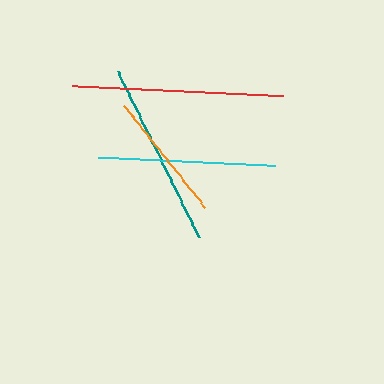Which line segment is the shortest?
The orange line is the shortest at approximately 131 pixels.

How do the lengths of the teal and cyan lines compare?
The teal and cyan lines are approximately the same length.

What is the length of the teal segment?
The teal segment is approximately 185 pixels long.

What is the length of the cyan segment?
The cyan segment is approximately 178 pixels long.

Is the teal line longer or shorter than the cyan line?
The teal line is longer than the cyan line.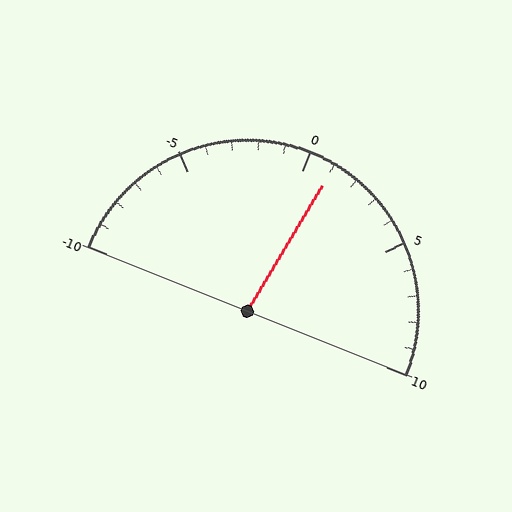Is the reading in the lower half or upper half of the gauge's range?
The reading is in the upper half of the range (-10 to 10).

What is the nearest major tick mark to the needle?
The nearest major tick mark is 0.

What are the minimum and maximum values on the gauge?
The gauge ranges from -10 to 10.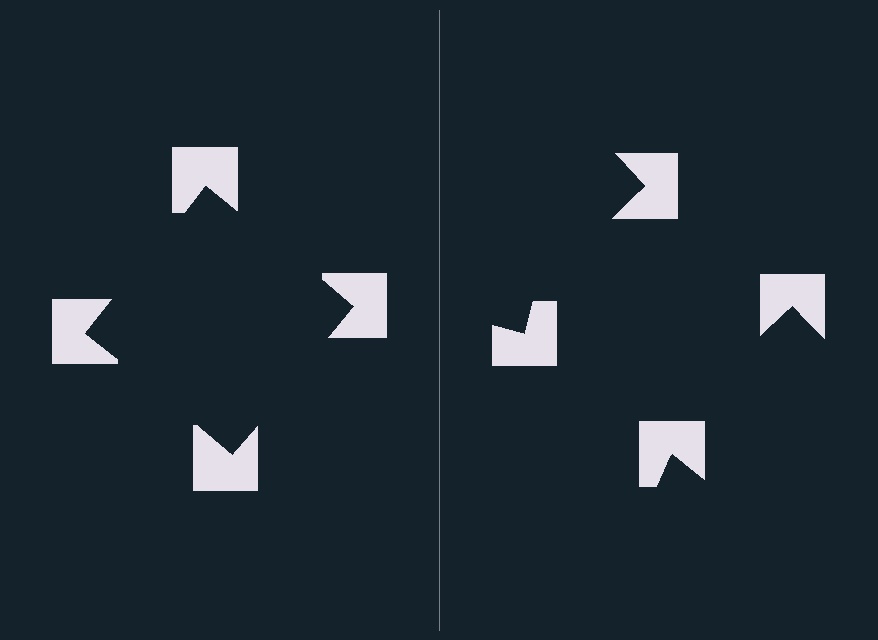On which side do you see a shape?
An illusory square appears on the left side. On the right side the wedge cuts are rotated, so no coherent shape forms.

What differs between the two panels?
The notched squares are positioned identically on both sides; only the wedge orientations differ. On the left they align to a square; on the right they are misaligned.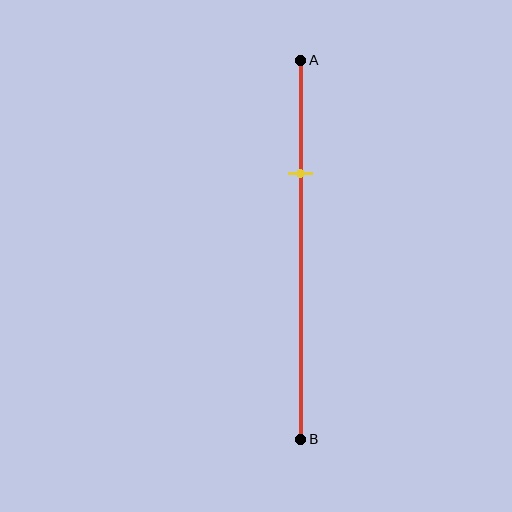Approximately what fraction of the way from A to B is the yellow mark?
The yellow mark is approximately 30% of the way from A to B.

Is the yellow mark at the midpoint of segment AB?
No, the mark is at about 30% from A, not at the 50% midpoint.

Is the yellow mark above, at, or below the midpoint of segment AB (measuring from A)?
The yellow mark is above the midpoint of segment AB.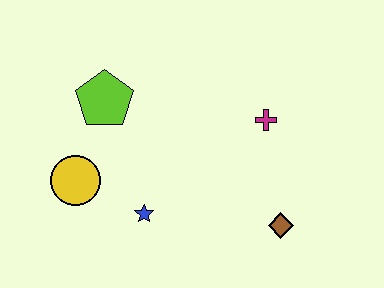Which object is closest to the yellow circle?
The blue star is closest to the yellow circle.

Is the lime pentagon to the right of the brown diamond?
No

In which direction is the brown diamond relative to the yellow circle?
The brown diamond is to the right of the yellow circle.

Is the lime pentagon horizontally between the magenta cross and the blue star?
No